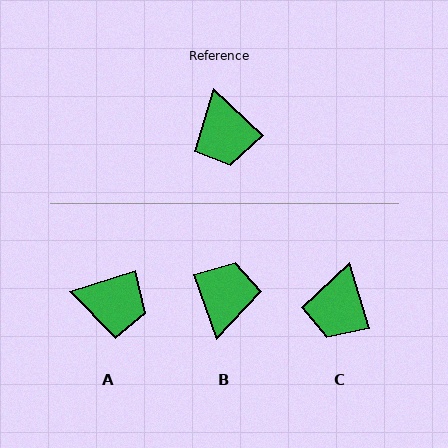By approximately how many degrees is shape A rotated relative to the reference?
Approximately 61 degrees counter-clockwise.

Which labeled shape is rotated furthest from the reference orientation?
B, about 153 degrees away.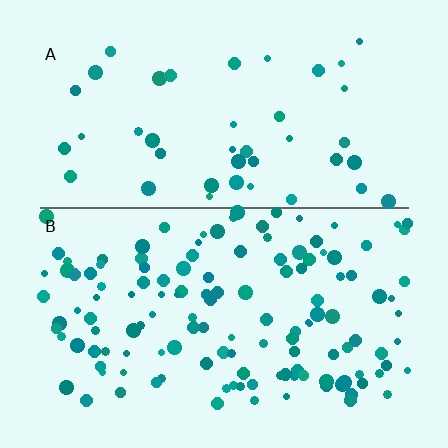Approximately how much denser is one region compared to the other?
Approximately 3.1× — region B over region A.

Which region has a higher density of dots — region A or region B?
B (the bottom).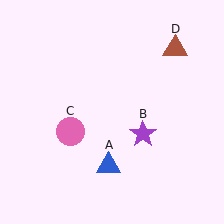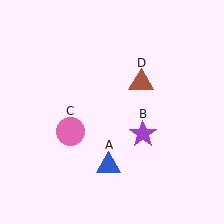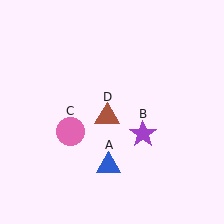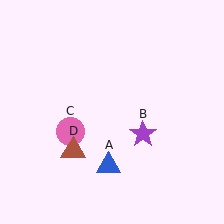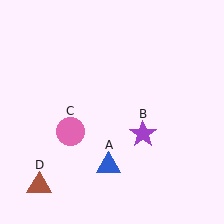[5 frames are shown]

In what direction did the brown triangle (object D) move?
The brown triangle (object D) moved down and to the left.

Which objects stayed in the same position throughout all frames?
Blue triangle (object A) and purple star (object B) and pink circle (object C) remained stationary.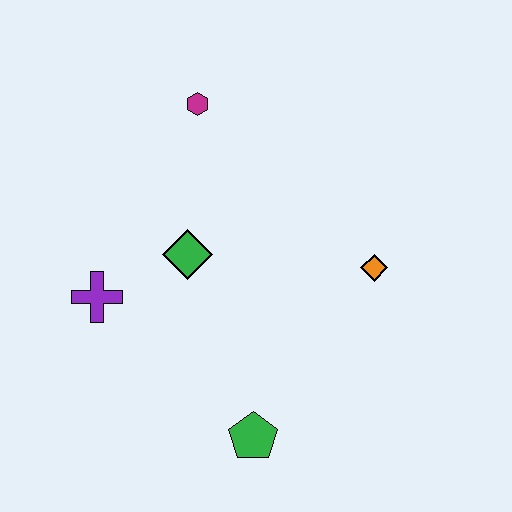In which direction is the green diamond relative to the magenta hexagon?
The green diamond is below the magenta hexagon.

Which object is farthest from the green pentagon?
The magenta hexagon is farthest from the green pentagon.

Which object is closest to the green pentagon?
The green diamond is closest to the green pentagon.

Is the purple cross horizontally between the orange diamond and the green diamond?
No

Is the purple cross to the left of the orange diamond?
Yes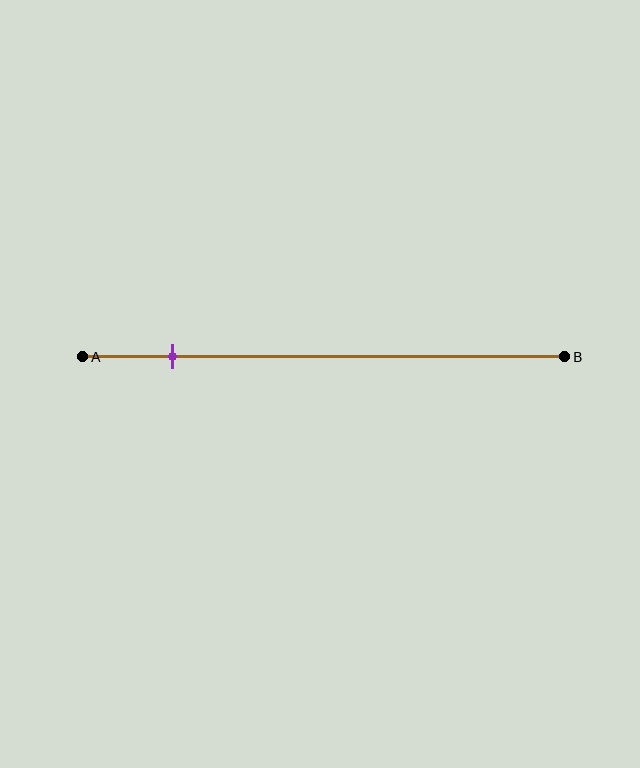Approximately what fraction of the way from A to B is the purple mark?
The purple mark is approximately 20% of the way from A to B.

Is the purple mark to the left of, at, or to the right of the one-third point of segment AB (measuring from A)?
The purple mark is to the left of the one-third point of segment AB.